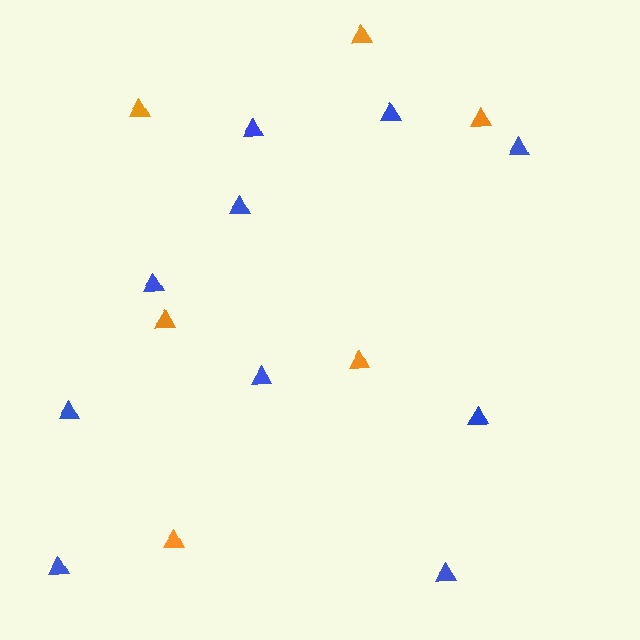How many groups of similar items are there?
There are 2 groups: one group of blue triangles (10) and one group of orange triangles (6).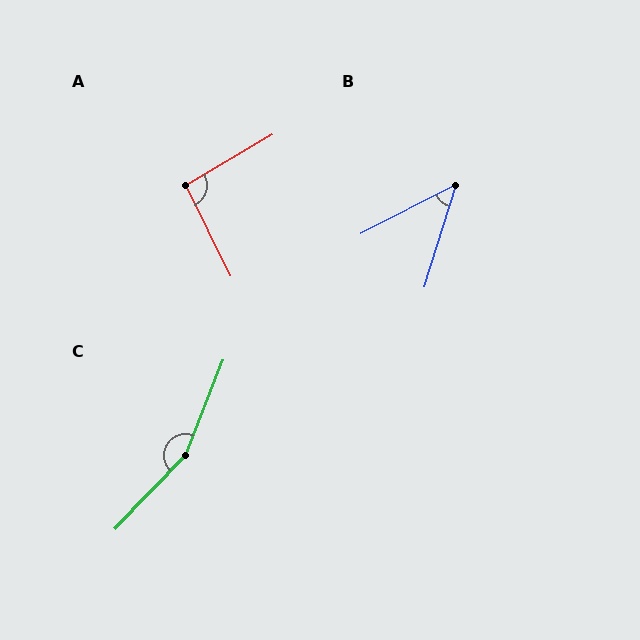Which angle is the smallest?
B, at approximately 45 degrees.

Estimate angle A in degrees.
Approximately 94 degrees.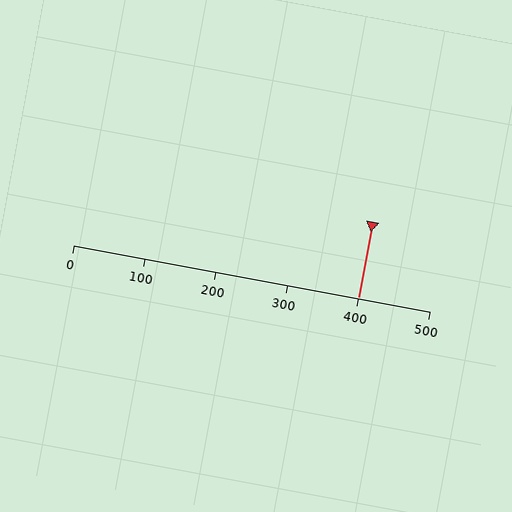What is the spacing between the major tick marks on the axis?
The major ticks are spaced 100 apart.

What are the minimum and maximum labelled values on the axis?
The axis runs from 0 to 500.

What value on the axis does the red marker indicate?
The marker indicates approximately 400.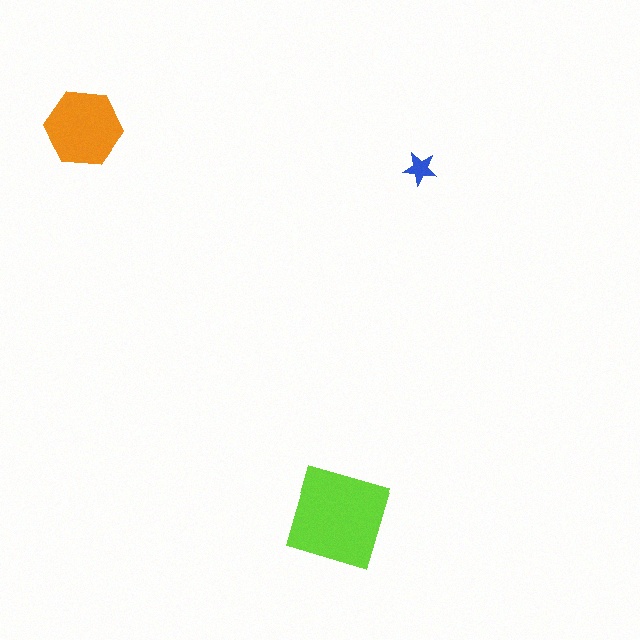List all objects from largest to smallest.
The lime diamond, the orange hexagon, the blue star.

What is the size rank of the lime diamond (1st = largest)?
1st.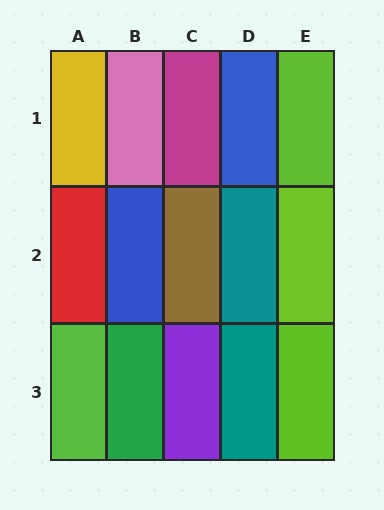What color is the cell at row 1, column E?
Lime.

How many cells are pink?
1 cell is pink.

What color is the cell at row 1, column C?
Magenta.